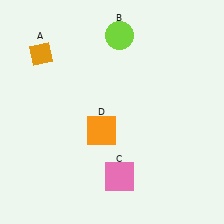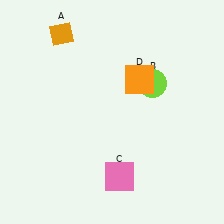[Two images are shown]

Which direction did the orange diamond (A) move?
The orange diamond (A) moved right.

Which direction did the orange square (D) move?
The orange square (D) moved up.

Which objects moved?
The objects that moved are: the orange diamond (A), the lime circle (B), the orange square (D).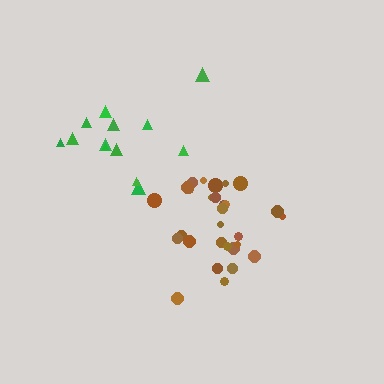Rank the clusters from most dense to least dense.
brown, green.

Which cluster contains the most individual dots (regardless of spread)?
Brown (29).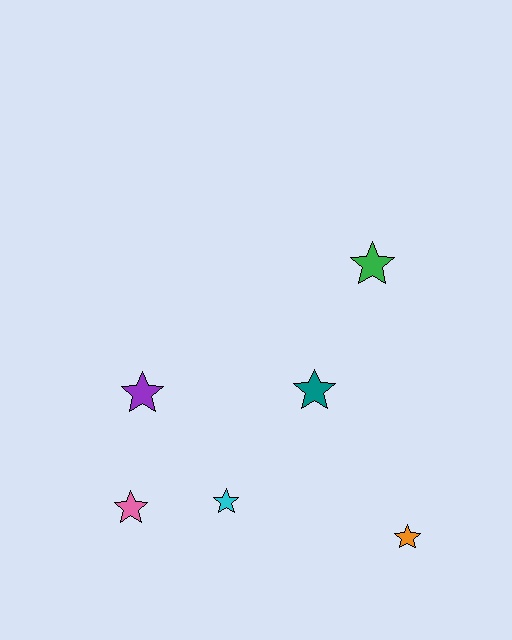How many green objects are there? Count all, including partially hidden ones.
There is 1 green object.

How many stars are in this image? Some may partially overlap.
There are 6 stars.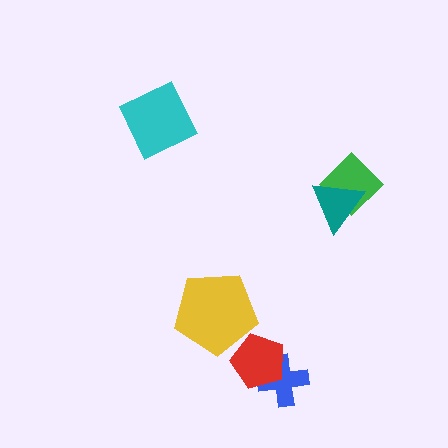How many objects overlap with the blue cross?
1 object overlaps with the blue cross.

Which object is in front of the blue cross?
The red pentagon is in front of the blue cross.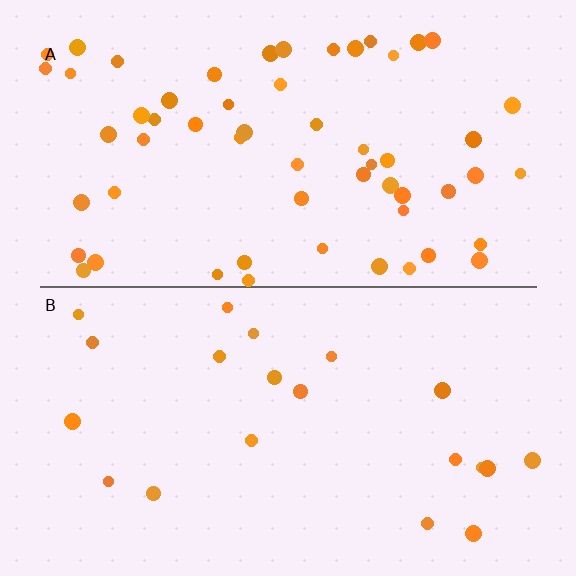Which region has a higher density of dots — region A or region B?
A (the top).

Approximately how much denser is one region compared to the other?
Approximately 2.9× — region A over region B.